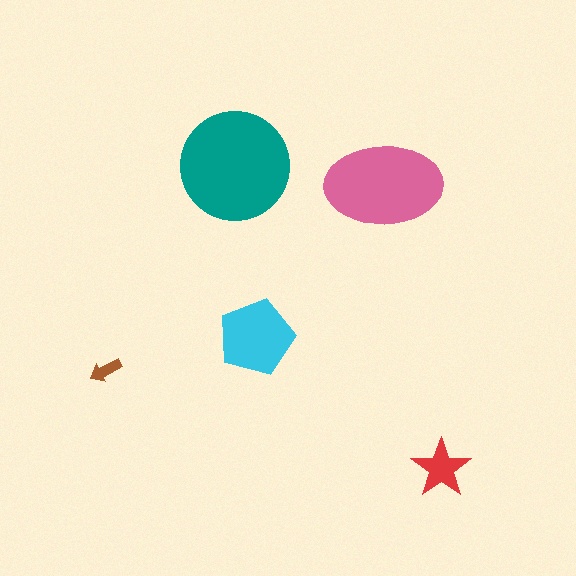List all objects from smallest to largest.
The brown arrow, the red star, the cyan pentagon, the pink ellipse, the teal circle.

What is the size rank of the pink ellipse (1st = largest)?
2nd.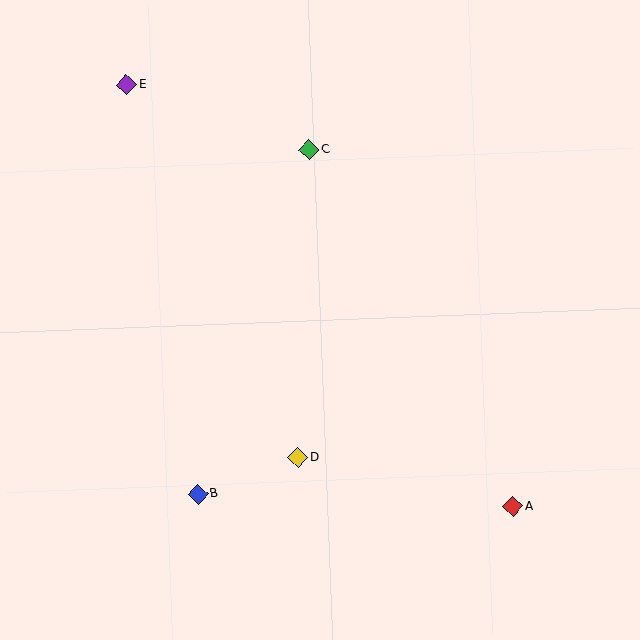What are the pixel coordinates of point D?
Point D is at (298, 458).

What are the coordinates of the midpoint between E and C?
The midpoint between E and C is at (218, 117).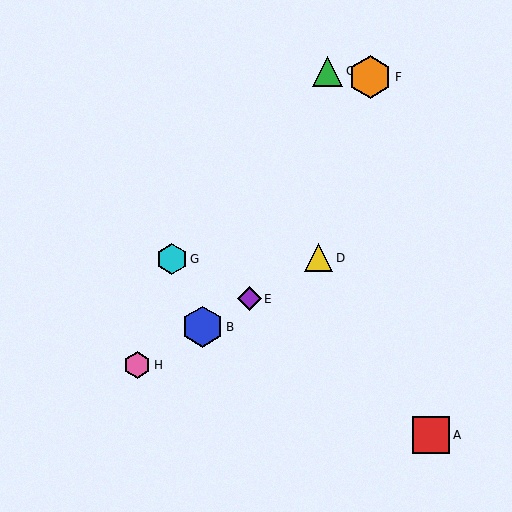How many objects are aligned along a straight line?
4 objects (B, D, E, H) are aligned along a straight line.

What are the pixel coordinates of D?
Object D is at (319, 258).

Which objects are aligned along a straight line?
Objects B, D, E, H are aligned along a straight line.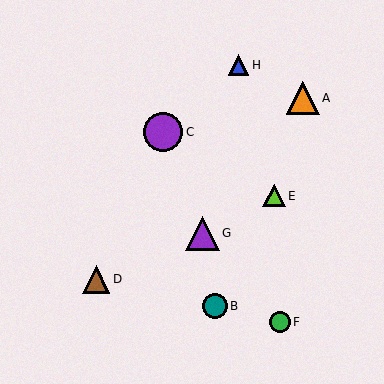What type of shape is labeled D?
Shape D is a brown triangle.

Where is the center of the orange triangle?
The center of the orange triangle is at (303, 98).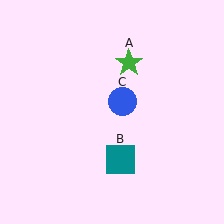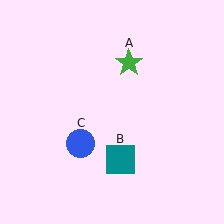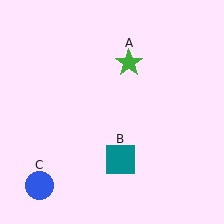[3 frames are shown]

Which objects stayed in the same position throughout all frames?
Green star (object A) and teal square (object B) remained stationary.